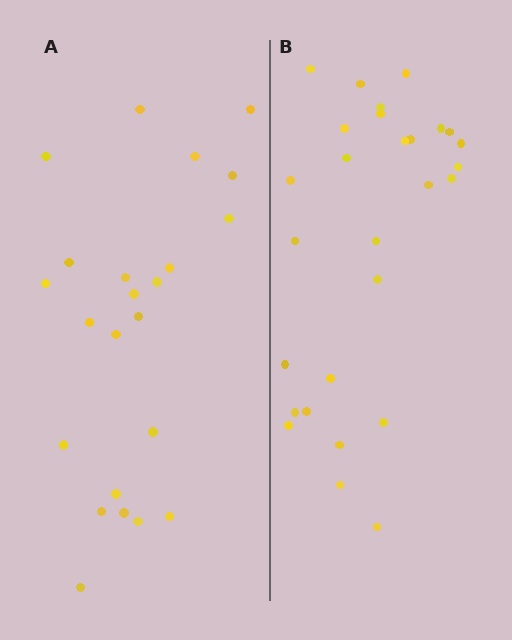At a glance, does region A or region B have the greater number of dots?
Region B (the right region) has more dots.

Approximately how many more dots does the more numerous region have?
Region B has about 5 more dots than region A.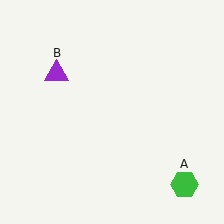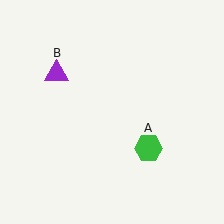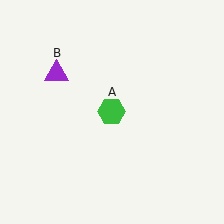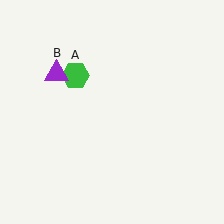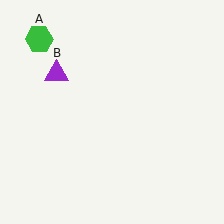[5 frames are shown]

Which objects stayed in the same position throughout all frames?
Purple triangle (object B) remained stationary.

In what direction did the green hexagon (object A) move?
The green hexagon (object A) moved up and to the left.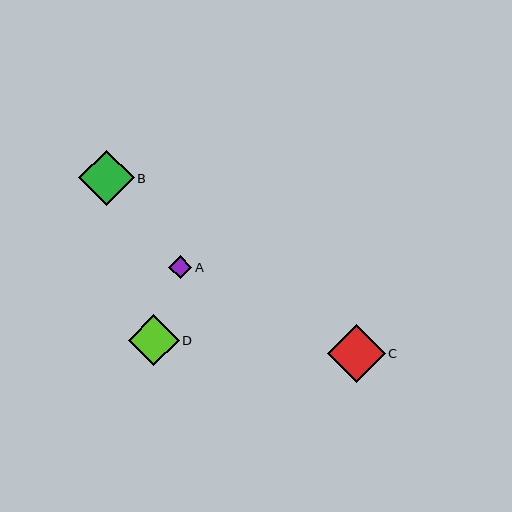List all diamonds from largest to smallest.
From largest to smallest: C, B, D, A.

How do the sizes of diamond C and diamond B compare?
Diamond C and diamond B are approximately the same size.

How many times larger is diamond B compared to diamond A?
Diamond B is approximately 2.4 times the size of diamond A.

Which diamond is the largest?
Diamond C is the largest with a size of approximately 58 pixels.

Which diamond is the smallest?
Diamond A is the smallest with a size of approximately 23 pixels.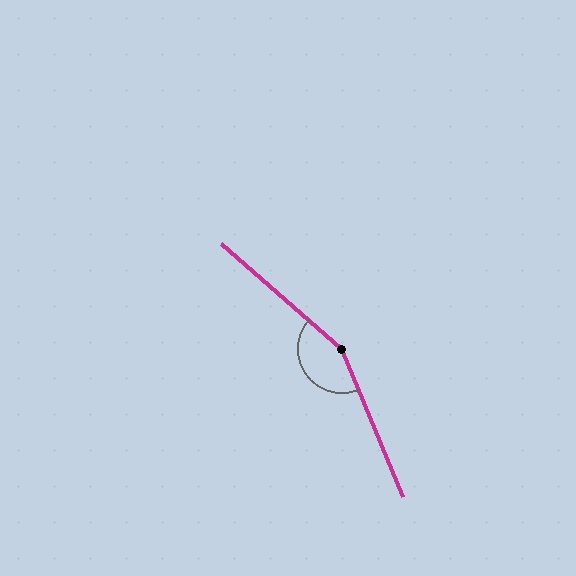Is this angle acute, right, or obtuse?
It is obtuse.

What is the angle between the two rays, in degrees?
Approximately 154 degrees.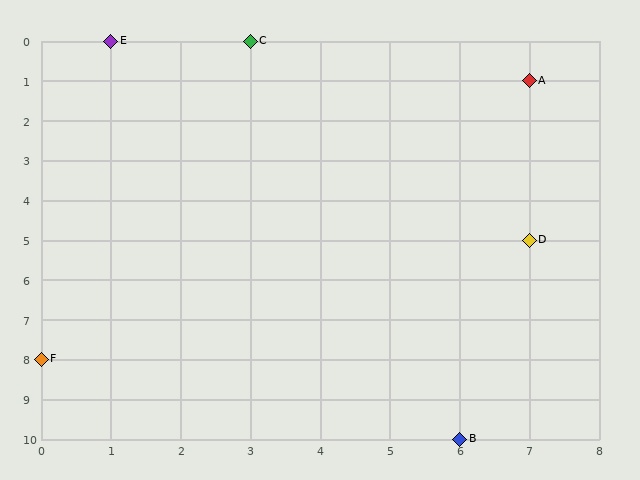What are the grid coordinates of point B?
Point B is at grid coordinates (6, 10).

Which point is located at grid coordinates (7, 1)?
Point A is at (7, 1).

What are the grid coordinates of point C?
Point C is at grid coordinates (3, 0).